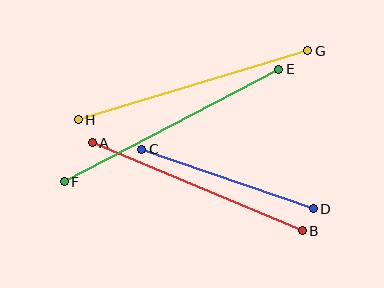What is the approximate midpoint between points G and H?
The midpoint is at approximately (193, 85) pixels.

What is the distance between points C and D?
The distance is approximately 182 pixels.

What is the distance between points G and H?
The distance is approximately 240 pixels.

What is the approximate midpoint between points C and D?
The midpoint is at approximately (227, 179) pixels.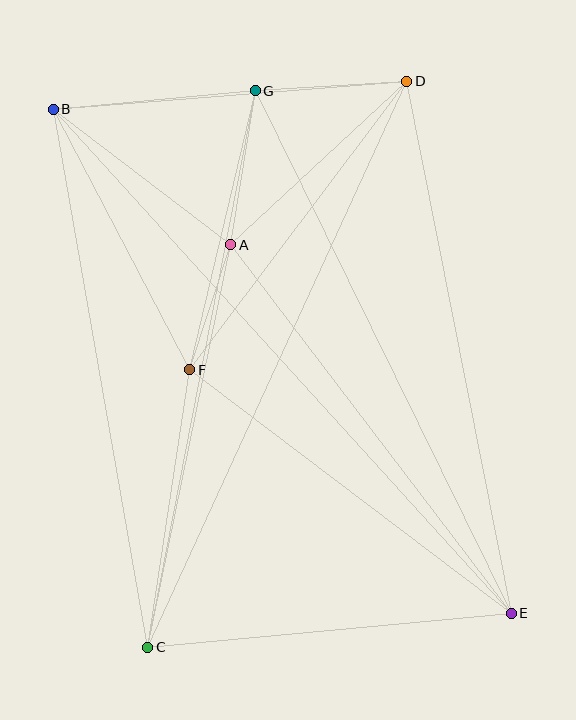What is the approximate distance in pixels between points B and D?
The distance between B and D is approximately 355 pixels.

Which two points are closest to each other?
Points A and F are closest to each other.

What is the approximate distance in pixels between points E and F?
The distance between E and F is approximately 404 pixels.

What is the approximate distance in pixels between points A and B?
The distance between A and B is approximately 224 pixels.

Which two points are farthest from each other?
Points B and E are farthest from each other.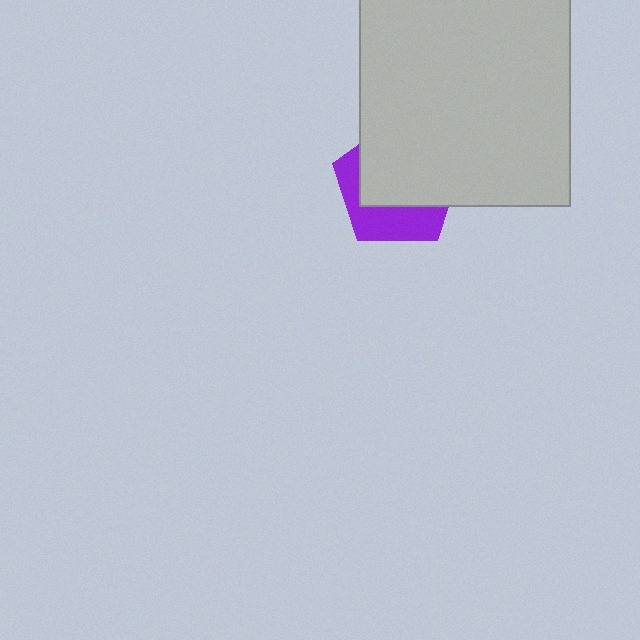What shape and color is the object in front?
The object in front is a light gray square.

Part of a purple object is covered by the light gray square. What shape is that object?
It is a pentagon.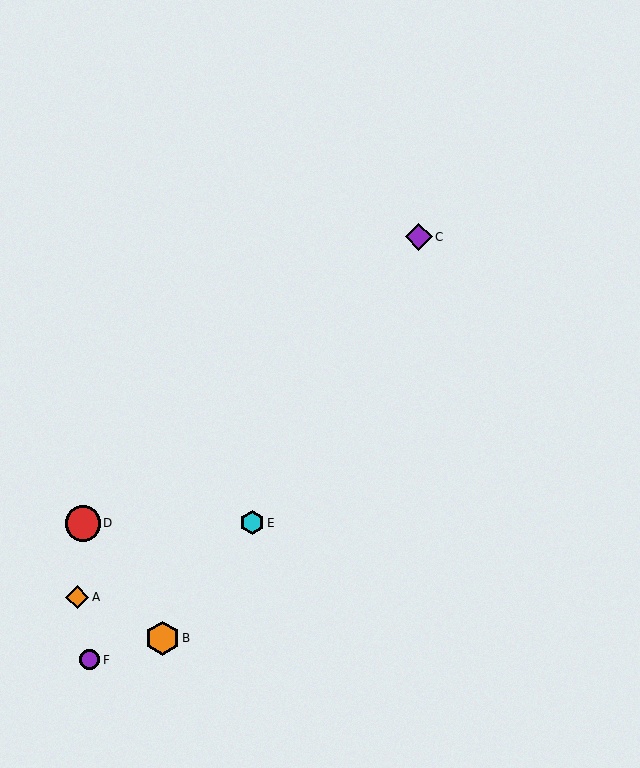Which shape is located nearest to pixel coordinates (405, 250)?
The purple diamond (labeled C) at (419, 237) is nearest to that location.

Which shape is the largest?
The red circle (labeled D) is the largest.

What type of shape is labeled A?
Shape A is an orange diamond.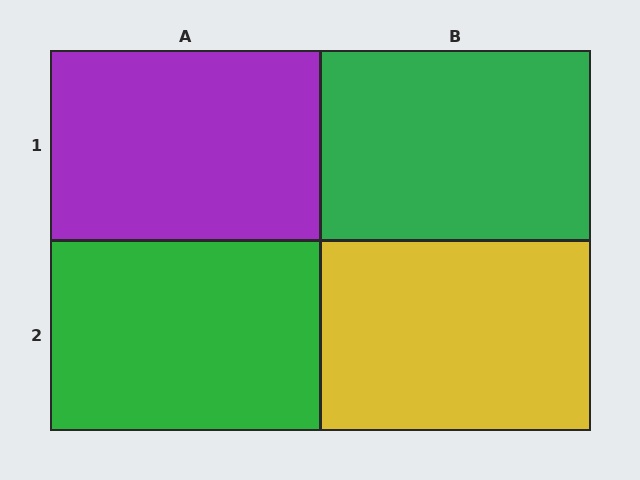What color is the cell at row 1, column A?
Purple.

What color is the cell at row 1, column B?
Green.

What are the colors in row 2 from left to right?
Green, yellow.